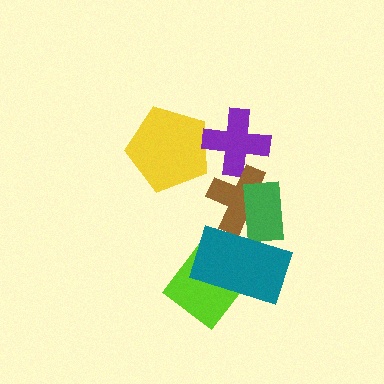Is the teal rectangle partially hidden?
No, no other shape covers it.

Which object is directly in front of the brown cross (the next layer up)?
The green rectangle is directly in front of the brown cross.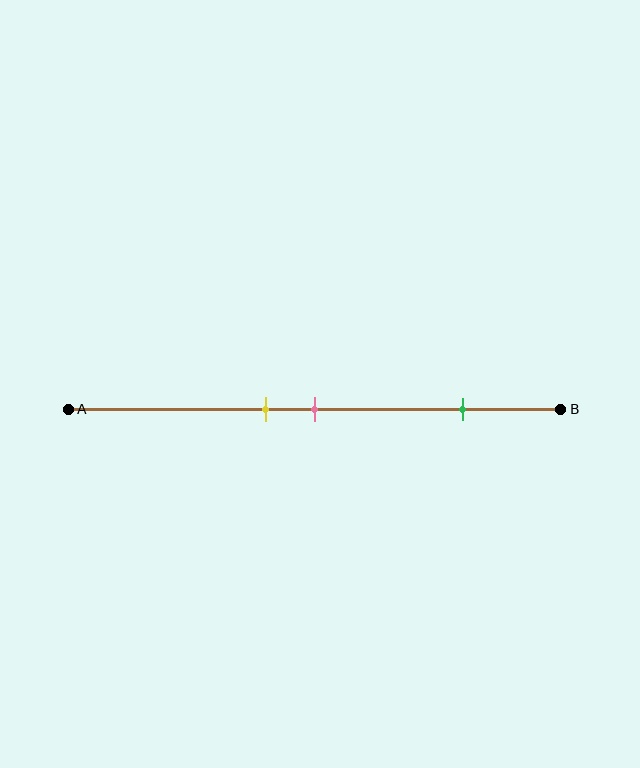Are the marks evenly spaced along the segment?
No, the marks are not evenly spaced.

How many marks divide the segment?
There are 3 marks dividing the segment.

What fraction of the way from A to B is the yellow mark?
The yellow mark is approximately 40% (0.4) of the way from A to B.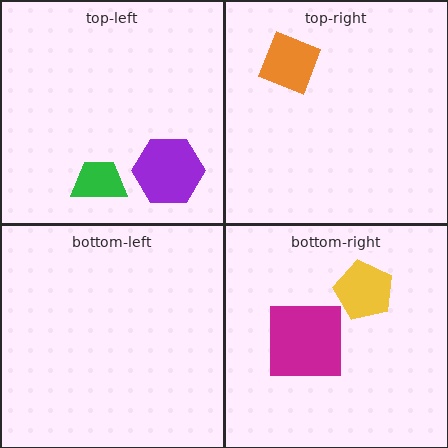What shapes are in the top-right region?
The orange diamond.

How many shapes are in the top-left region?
2.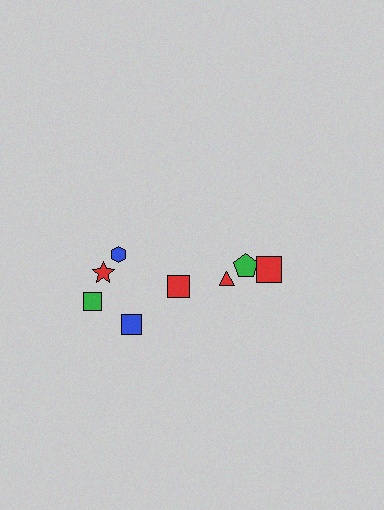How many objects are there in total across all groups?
There are 8 objects.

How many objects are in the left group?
There are 5 objects.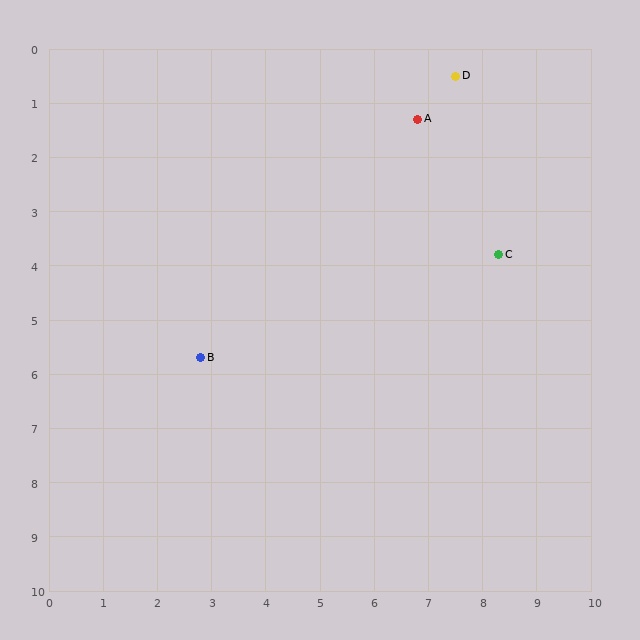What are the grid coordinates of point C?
Point C is at approximately (8.3, 3.8).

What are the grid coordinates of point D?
Point D is at approximately (7.5, 0.5).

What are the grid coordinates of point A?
Point A is at approximately (6.8, 1.3).